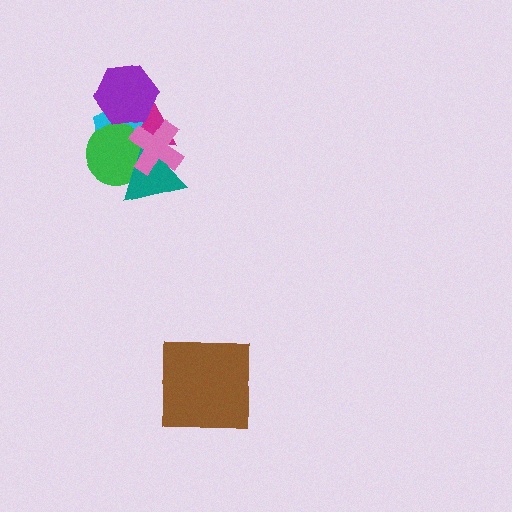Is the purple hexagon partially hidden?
No, no other shape covers it.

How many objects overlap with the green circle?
4 objects overlap with the green circle.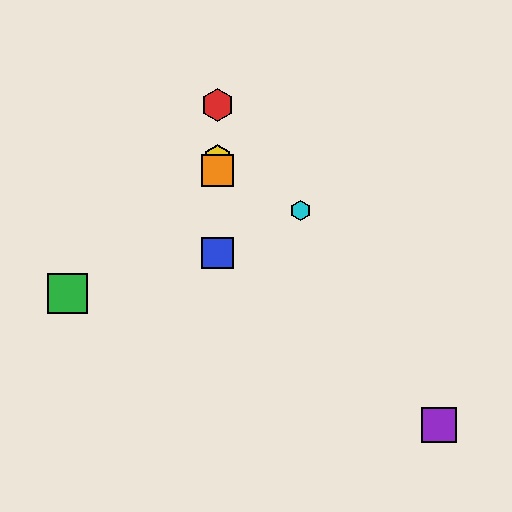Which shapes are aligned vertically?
The red hexagon, the blue square, the yellow hexagon, the orange square are aligned vertically.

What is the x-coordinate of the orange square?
The orange square is at x≈218.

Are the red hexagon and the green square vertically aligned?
No, the red hexagon is at x≈218 and the green square is at x≈67.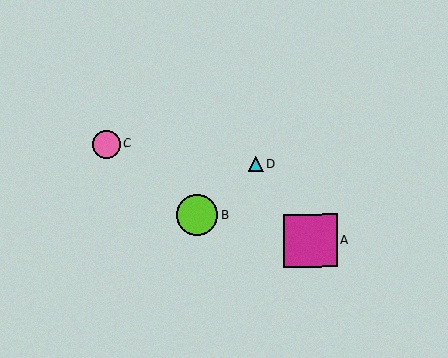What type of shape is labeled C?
Shape C is a pink circle.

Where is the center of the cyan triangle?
The center of the cyan triangle is at (256, 164).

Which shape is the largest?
The magenta square (labeled A) is the largest.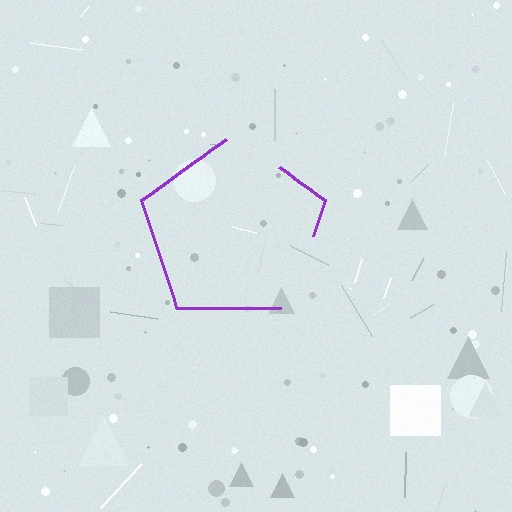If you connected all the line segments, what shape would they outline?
They would outline a pentagon.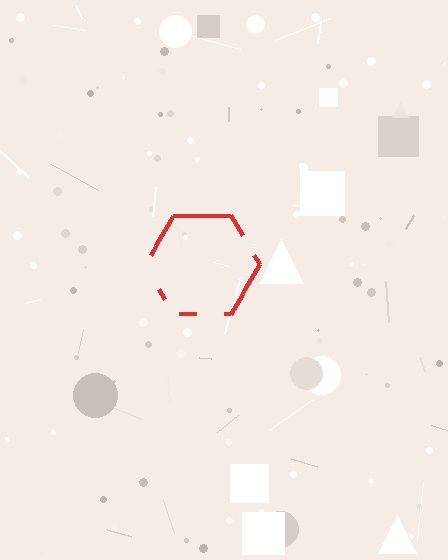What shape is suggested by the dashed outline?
The dashed outline suggests a hexagon.